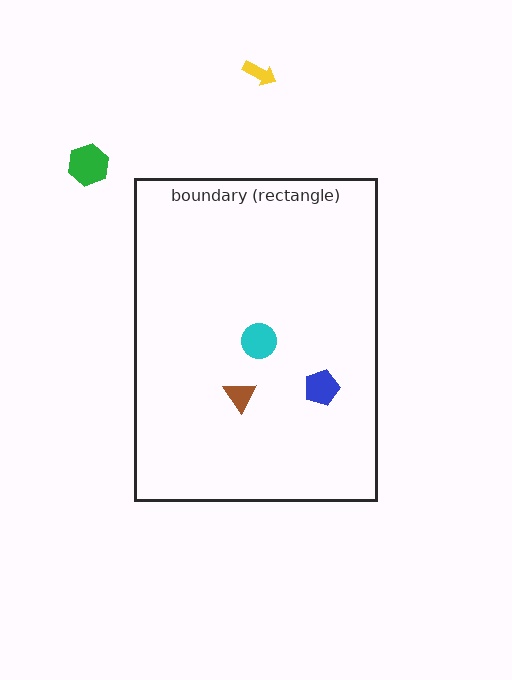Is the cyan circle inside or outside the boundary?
Inside.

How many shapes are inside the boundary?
3 inside, 2 outside.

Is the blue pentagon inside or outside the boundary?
Inside.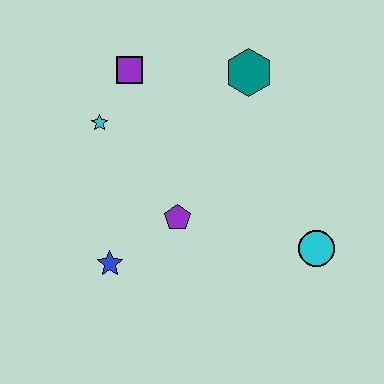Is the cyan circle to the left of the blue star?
No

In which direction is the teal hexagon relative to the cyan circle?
The teal hexagon is above the cyan circle.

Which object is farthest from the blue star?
The teal hexagon is farthest from the blue star.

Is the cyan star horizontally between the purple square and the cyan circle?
No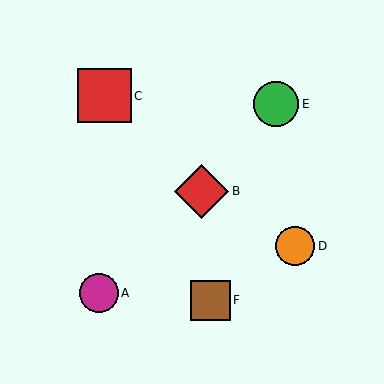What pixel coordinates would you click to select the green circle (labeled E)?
Click at (276, 104) to select the green circle E.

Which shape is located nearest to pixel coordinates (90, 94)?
The red square (labeled C) at (104, 96) is nearest to that location.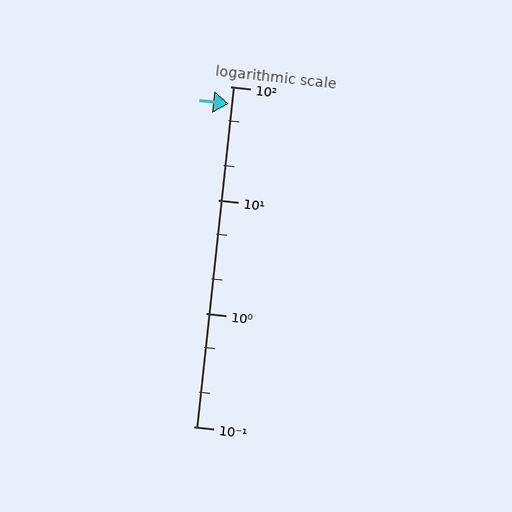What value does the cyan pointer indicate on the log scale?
The pointer indicates approximately 70.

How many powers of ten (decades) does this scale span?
The scale spans 3 decades, from 0.1 to 100.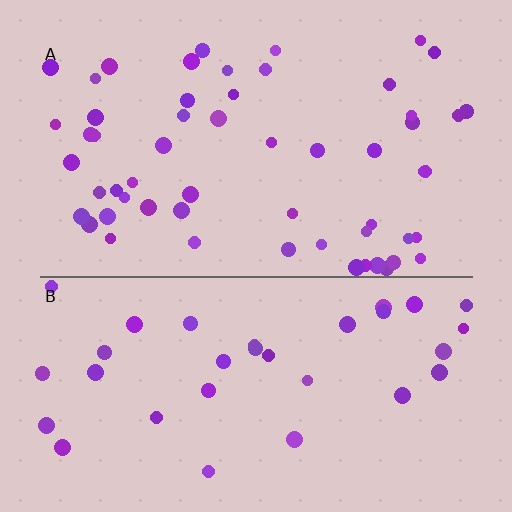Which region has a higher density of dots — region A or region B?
A (the top).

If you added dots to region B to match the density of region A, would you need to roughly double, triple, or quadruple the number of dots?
Approximately double.